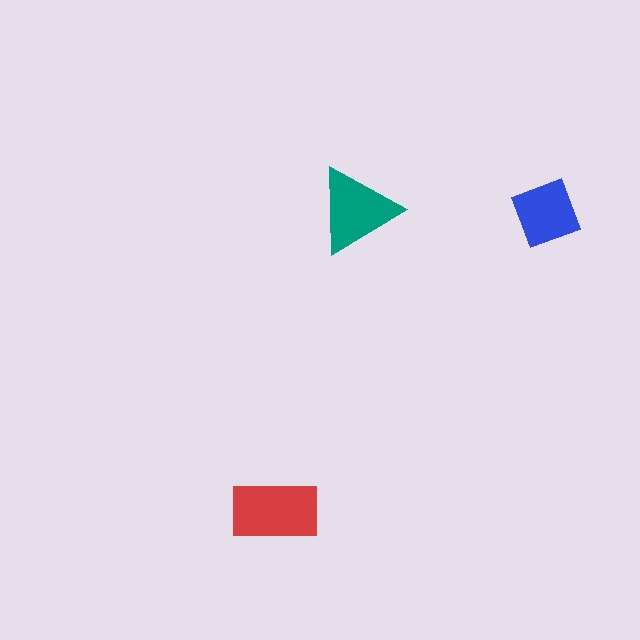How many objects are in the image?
There are 3 objects in the image.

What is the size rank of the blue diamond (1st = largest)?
3rd.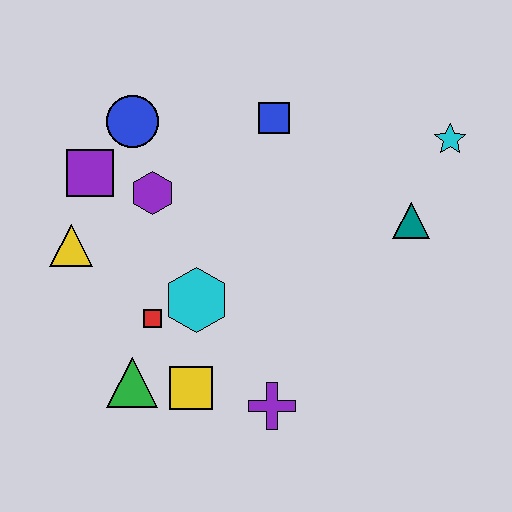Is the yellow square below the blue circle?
Yes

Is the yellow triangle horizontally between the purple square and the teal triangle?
No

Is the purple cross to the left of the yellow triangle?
No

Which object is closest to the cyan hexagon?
The red square is closest to the cyan hexagon.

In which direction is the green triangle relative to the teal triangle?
The green triangle is to the left of the teal triangle.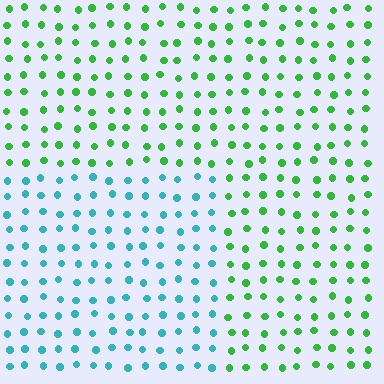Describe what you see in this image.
The image is filled with small green elements in a uniform arrangement. A rectangle-shaped region is visible where the elements are tinted to a slightly different hue, forming a subtle color boundary.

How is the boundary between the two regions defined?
The boundary is defined purely by a slight shift in hue (about 59 degrees). Spacing, size, and orientation are identical on both sides.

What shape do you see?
I see a rectangle.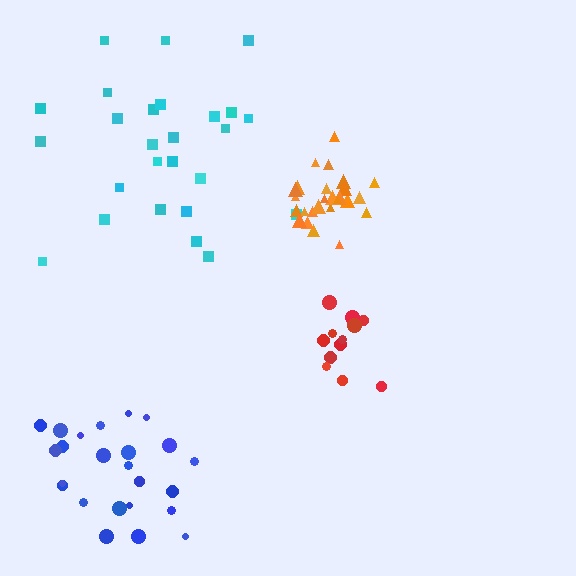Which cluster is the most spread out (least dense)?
Cyan.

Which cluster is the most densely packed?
Orange.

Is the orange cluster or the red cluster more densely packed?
Orange.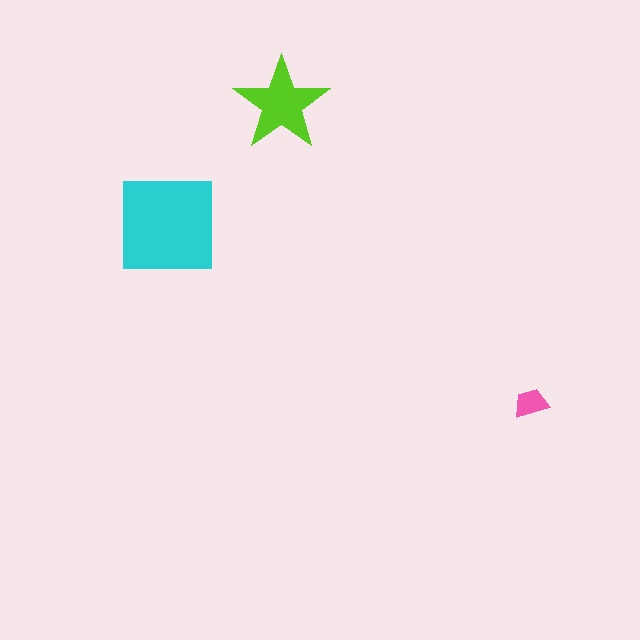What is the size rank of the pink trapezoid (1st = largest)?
3rd.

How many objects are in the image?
There are 3 objects in the image.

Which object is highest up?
The lime star is topmost.